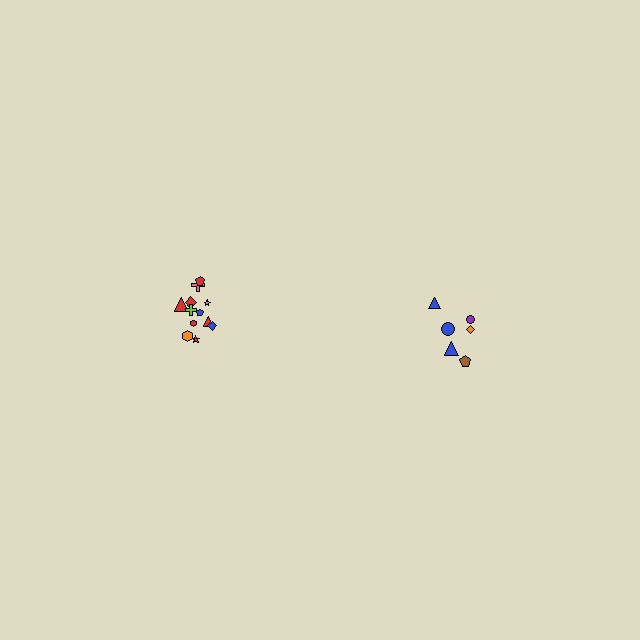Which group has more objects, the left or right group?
The left group.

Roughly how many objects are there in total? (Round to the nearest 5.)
Roughly 20 objects in total.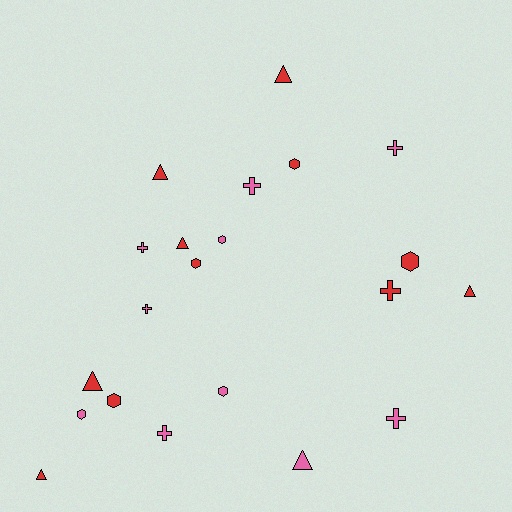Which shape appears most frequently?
Triangle, with 7 objects.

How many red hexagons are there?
There are 4 red hexagons.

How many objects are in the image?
There are 21 objects.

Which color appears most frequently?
Red, with 11 objects.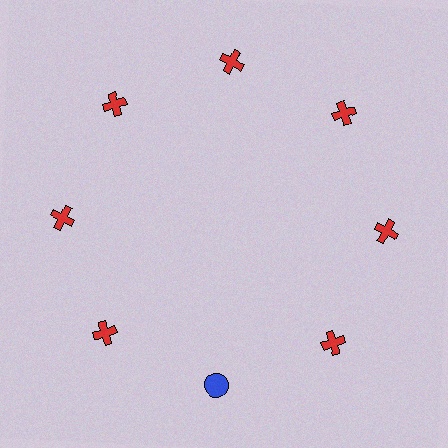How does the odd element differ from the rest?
It differs in both color (blue instead of red) and shape (circle instead of cross).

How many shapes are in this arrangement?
There are 8 shapes arranged in a ring pattern.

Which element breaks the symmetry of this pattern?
The blue circle at roughly the 6 o'clock position breaks the symmetry. All other shapes are red crosses.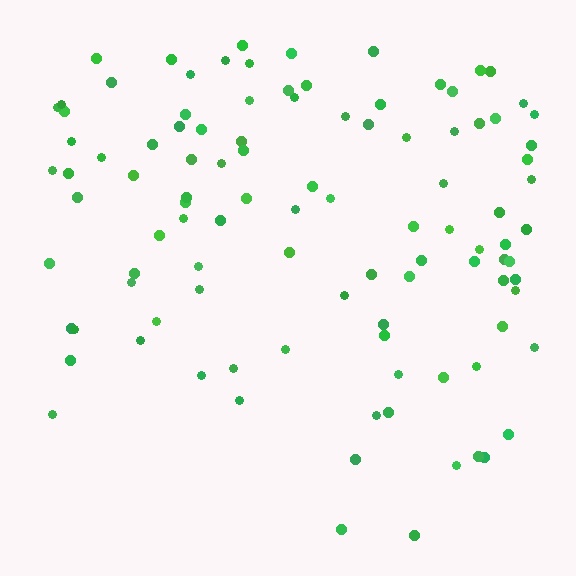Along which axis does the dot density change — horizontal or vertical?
Vertical.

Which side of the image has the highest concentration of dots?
The top.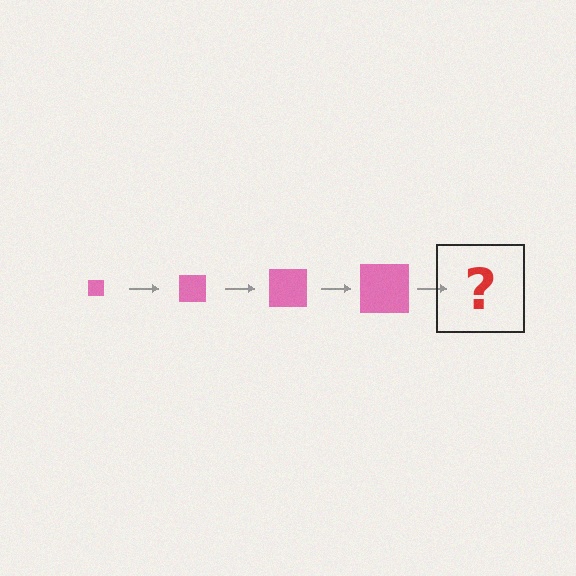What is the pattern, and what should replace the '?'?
The pattern is that the square gets progressively larger each step. The '?' should be a pink square, larger than the previous one.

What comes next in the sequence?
The next element should be a pink square, larger than the previous one.